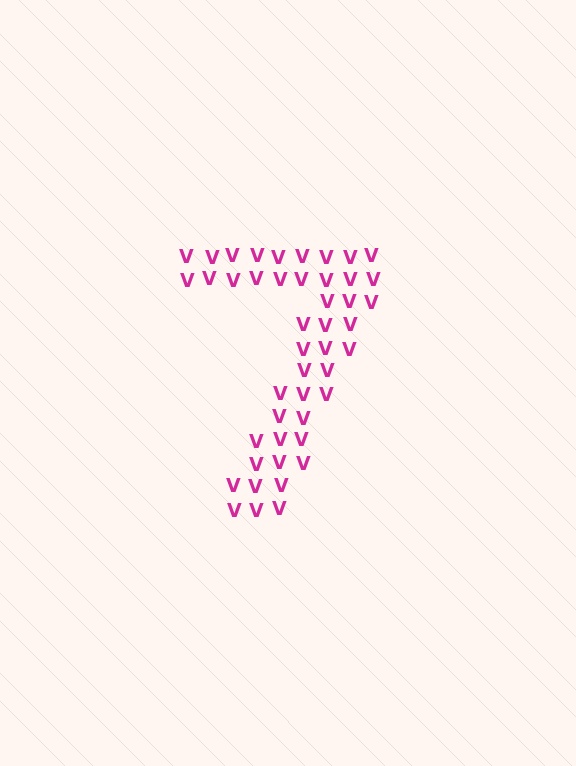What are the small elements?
The small elements are letter V's.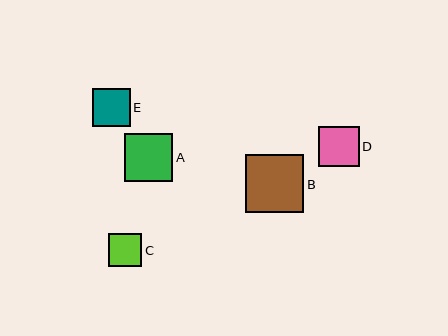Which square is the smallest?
Square C is the smallest with a size of approximately 33 pixels.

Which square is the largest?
Square B is the largest with a size of approximately 58 pixels.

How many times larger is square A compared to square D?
Square A is approximately 1.2 times the size of square D.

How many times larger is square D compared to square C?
Square D is approximately 1.2 times the size of square C.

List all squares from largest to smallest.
From largest to smallest: B, A, D, E, C.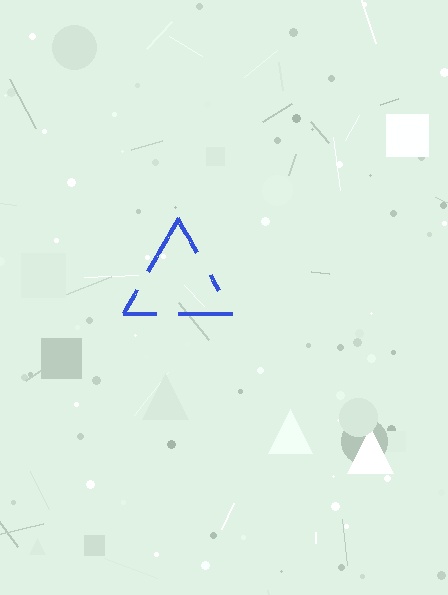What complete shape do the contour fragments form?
The contour fragments form a triangle.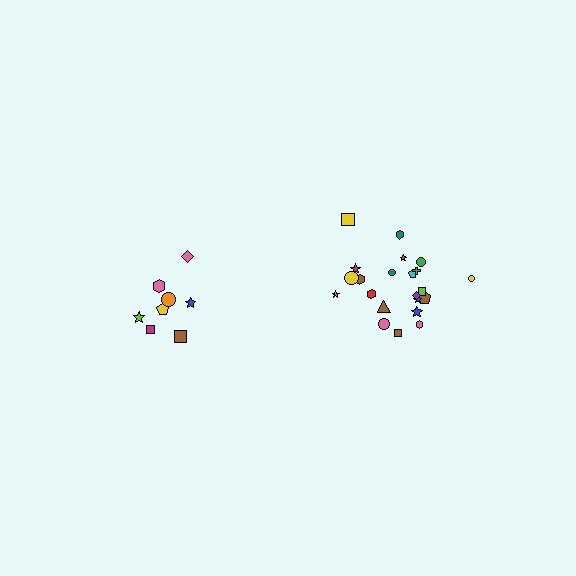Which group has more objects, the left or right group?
The right group.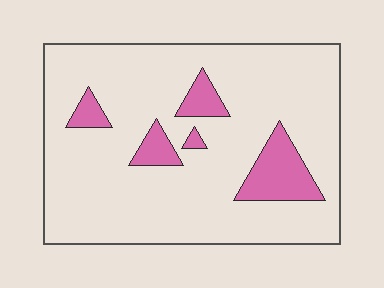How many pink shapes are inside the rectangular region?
5.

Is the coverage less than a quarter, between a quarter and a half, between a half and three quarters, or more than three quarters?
Less than a quarter.